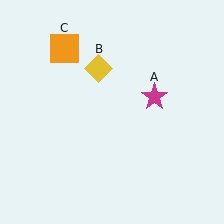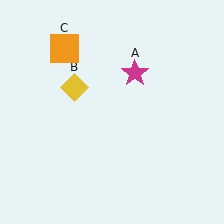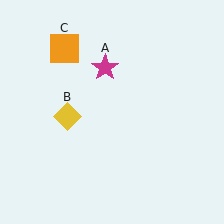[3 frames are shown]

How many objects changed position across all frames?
2 objects changed position: magenta star (object A), yellow diamond (object B).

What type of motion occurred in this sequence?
The magenta star (object A), yellow diamond (object B) rotated counterclockwise around the center of the scene.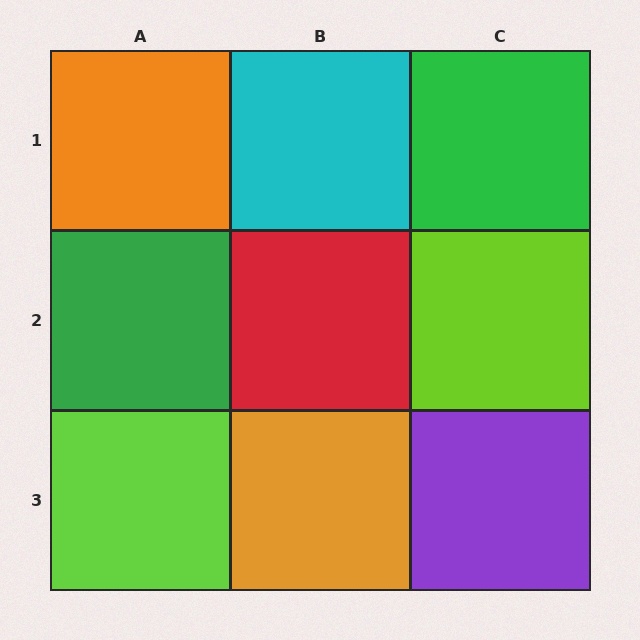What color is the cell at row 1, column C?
Green.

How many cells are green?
2 cells are green.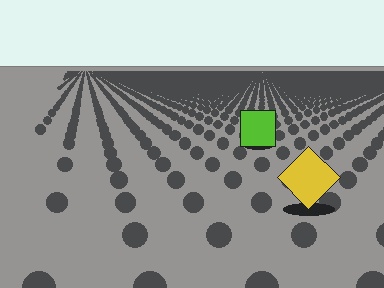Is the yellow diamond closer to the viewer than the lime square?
Yes. The yellow diamond is closer — you can tell from the texture gradient: the ground texture is coarser near it.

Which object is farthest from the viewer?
The lime square is farthest from the viewer. It appears smaller and the ground texture around it is denser.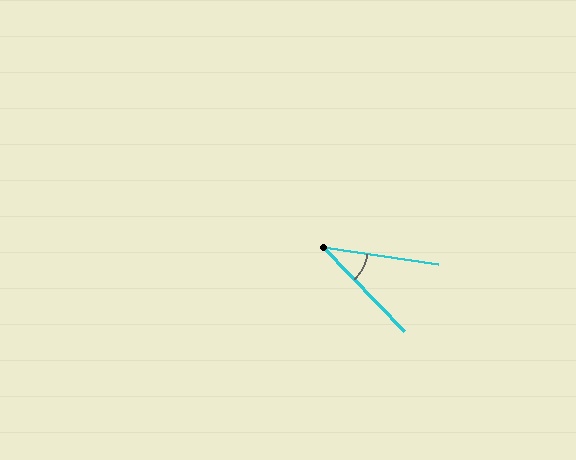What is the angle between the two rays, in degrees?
Approximately 38 degrees.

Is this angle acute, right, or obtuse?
It is acute.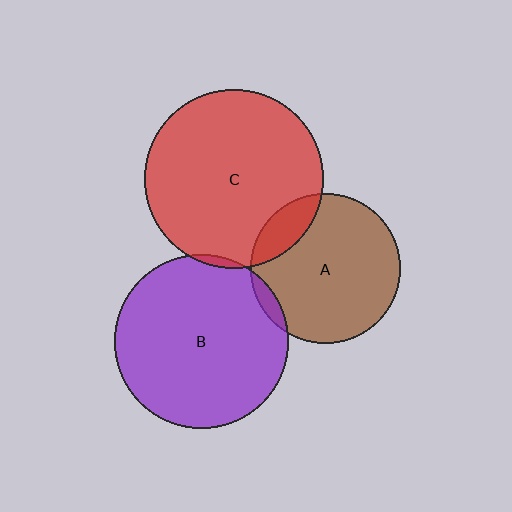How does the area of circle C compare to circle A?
Approximately 1.4 times.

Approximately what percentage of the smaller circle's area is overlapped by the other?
Approximately 15%.